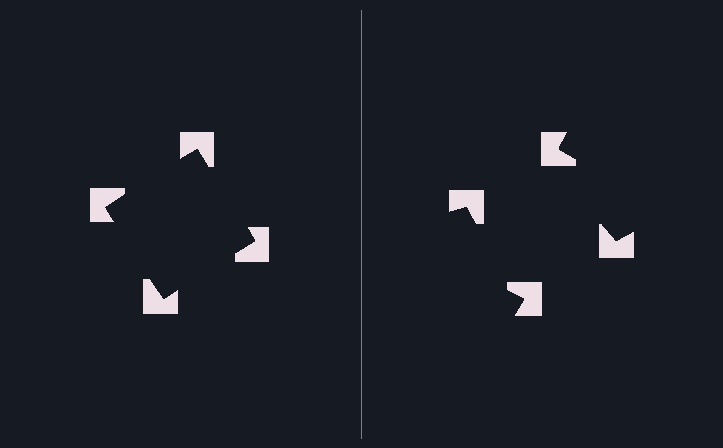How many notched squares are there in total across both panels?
8 — 4 on each side.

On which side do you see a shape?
An illusory square appears on the left side. On the right side the wedge cuts are rotated, so no coherent shape forms.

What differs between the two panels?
The notched squares are positioned identically on both sides; only the wedge orientations differ. On the left they align to a square; on the right they are misaligned.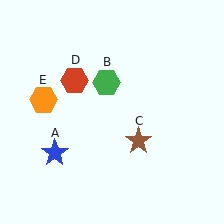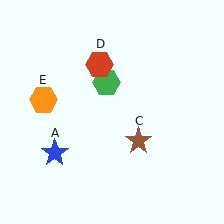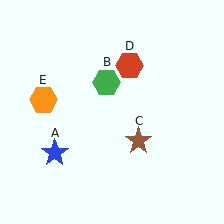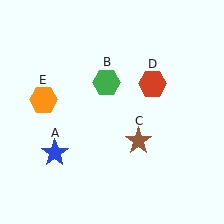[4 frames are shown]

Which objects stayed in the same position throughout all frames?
Blue star (object A) and green hexagon (object B) and brown star (object C) and orange hexagon (object E) remained stationary.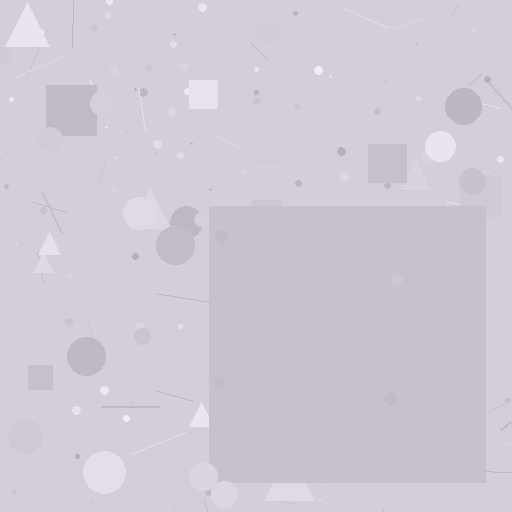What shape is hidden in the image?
A square is hidden in the image.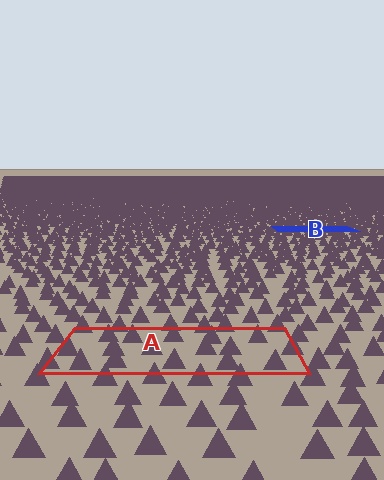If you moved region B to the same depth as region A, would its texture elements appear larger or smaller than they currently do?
They would appear larger. At a closer depth, the same texture elements are projected at a bigger on-screen size.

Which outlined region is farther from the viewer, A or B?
Region B is farther from the viewer — the texture elements inside it appear smaller and more densely packed.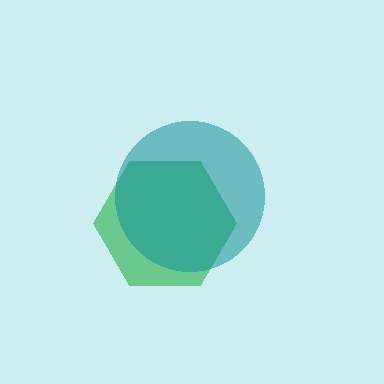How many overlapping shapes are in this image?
There are 2 overlapping shapes in the image.